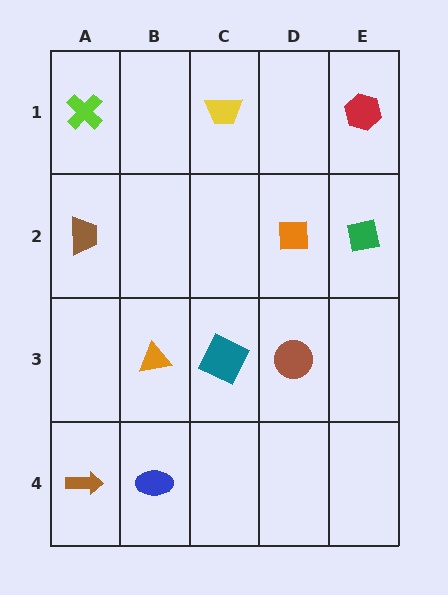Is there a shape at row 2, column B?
No, that cell is empty.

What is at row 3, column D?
A brown circle.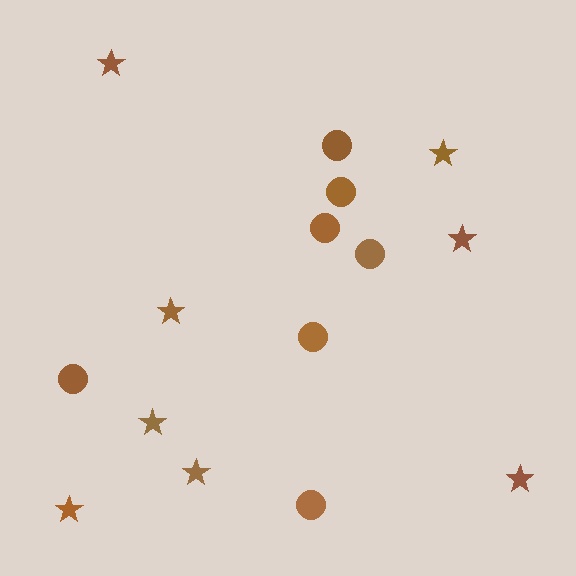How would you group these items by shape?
There are 2 groups: one group of circles (7) and one group of stars (8).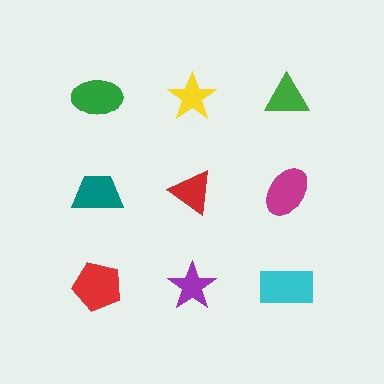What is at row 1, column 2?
A yellow star.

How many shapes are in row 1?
3 shapes.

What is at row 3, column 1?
A red pentagon.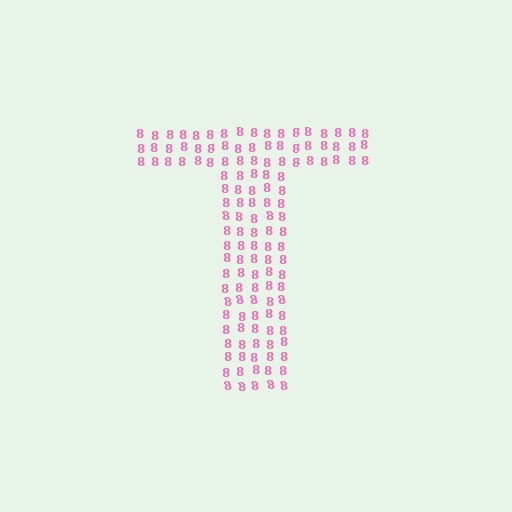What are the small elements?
The small elements are digit 8's.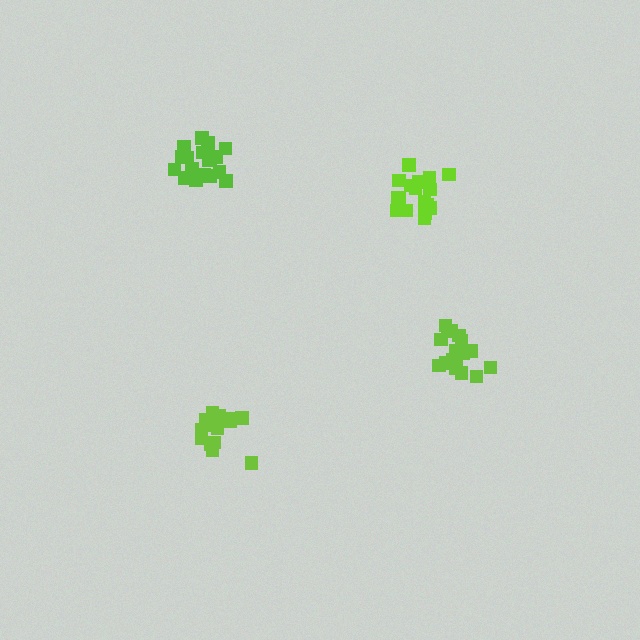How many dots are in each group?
Group 1: 19 dots, Group 2: 19 dots, Group 3: 18 dots, Group 4: 14 dots (70 total).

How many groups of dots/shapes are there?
There are 4 groups.